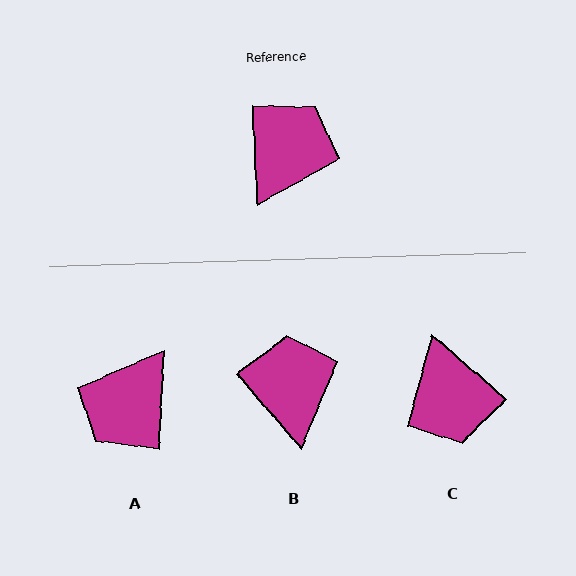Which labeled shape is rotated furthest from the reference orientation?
A, about 174 degrees away.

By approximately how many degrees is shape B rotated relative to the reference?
Approximately 38 degrees counter-clockwise.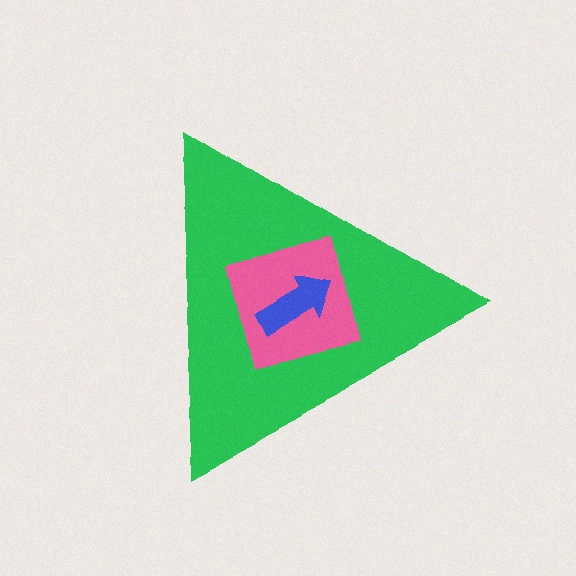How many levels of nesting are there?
3.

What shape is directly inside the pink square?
The blue arrow.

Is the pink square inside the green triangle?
Yes.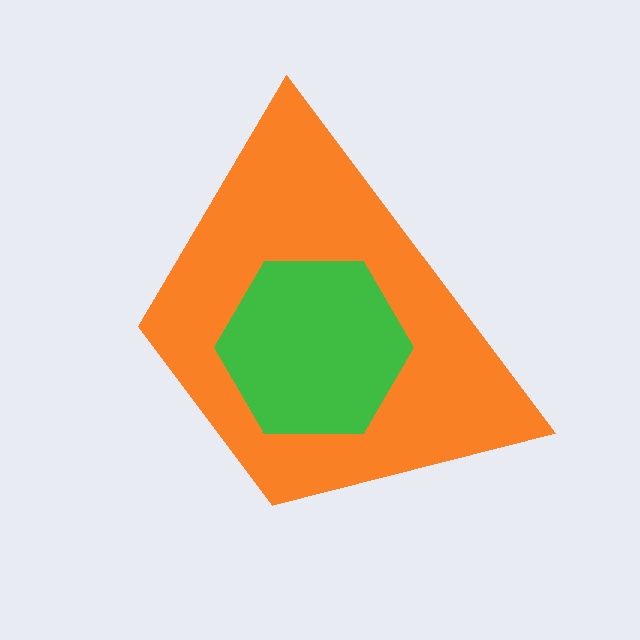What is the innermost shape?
The green hexagon.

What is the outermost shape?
The orange trapezoid.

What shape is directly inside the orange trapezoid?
The green hexagon.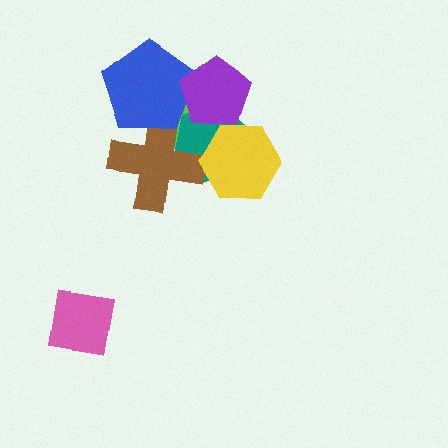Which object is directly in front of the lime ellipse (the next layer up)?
The teal hexagon is directly in front of the lime ellipse.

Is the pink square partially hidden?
No, no other shape covers it.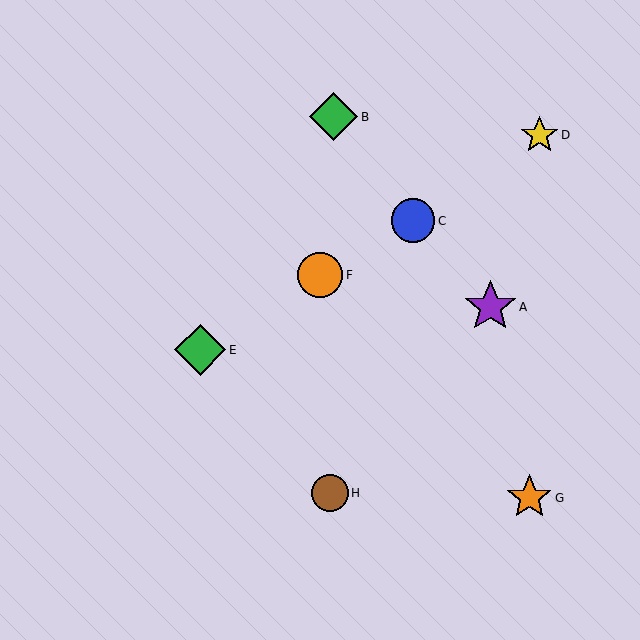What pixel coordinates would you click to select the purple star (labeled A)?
Click at (490, 307) to select the purple star A.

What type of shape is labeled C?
Shape C is a blue circle.